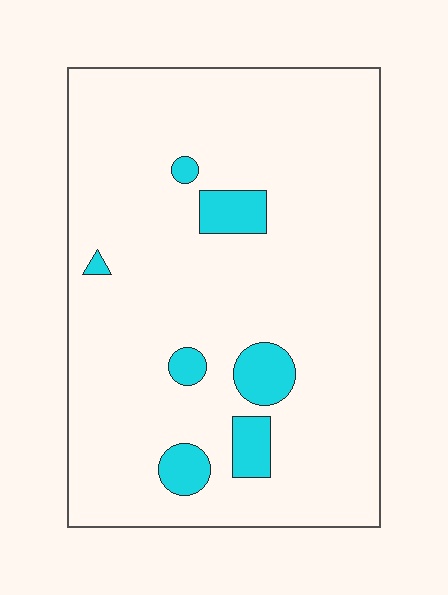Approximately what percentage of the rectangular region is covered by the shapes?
Approximately 10%.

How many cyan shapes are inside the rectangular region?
7.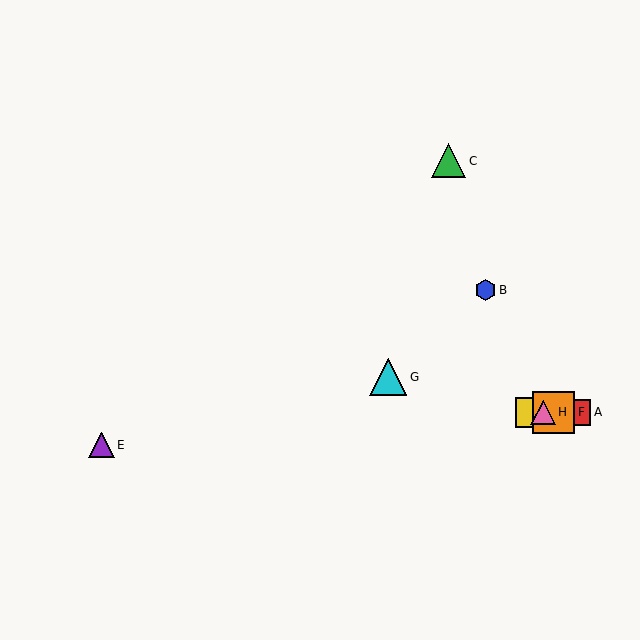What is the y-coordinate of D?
Object D is at y≈412.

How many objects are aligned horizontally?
4 objects (A, D, F, H) are aligned horizontally.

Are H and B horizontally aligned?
No, H is at y≈412 and B is at y≈290.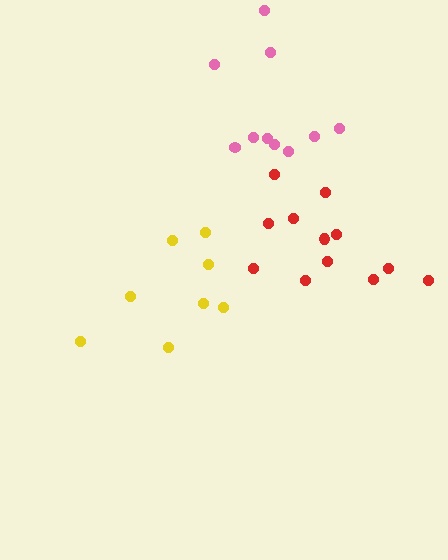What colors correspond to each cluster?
The clusters are colored: red, yellow, pink.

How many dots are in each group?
Group 1: 12 dots, Group 2: 8 dots, Group 3: 10 dots (30 total).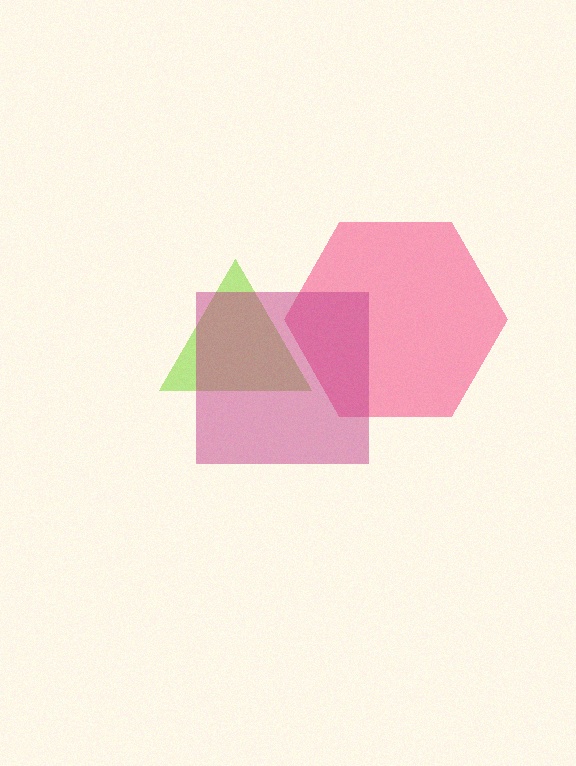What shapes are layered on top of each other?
The layered shapes are: a pink hexagon, a lime triangle, a magenta square.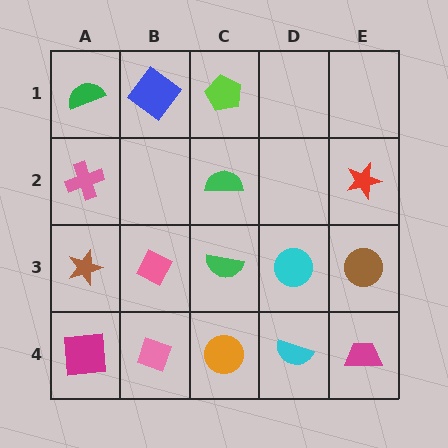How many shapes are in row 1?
3 shapes.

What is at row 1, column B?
A blue diamond.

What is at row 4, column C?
An orange circle.